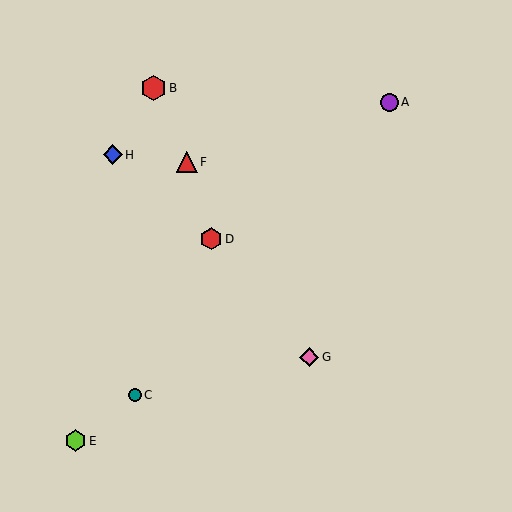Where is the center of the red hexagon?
The center of the red hexagon is at (154, 88).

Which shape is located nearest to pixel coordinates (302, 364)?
The pink diamond (labeled G) at (309, 357) is nearest to that location.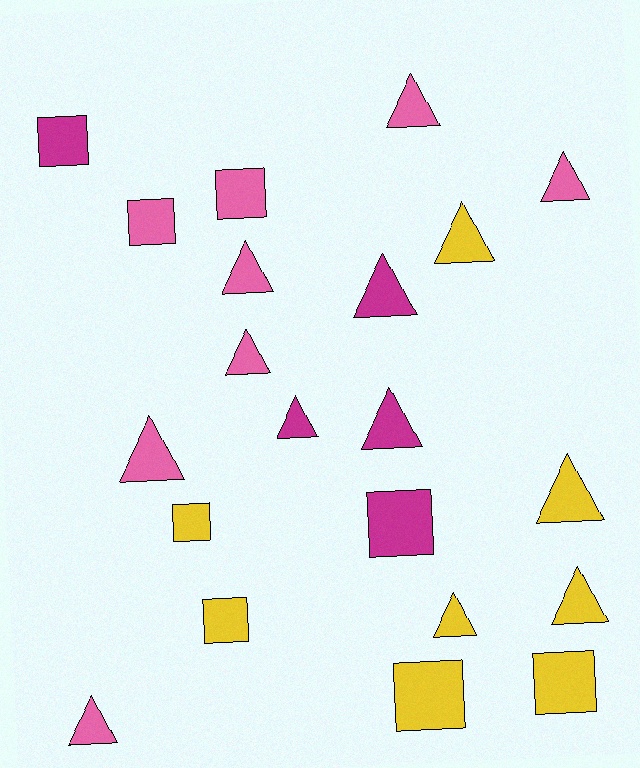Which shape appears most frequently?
Triangle, with 13 objects.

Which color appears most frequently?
Pink, with 8 objects.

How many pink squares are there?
There are 2 pink squares.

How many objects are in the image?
There are 21 objects.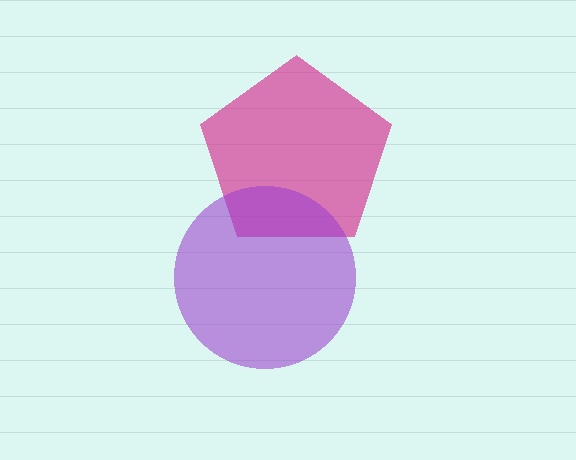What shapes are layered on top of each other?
The layered shapes are: a magenta pentagon, a purple circle.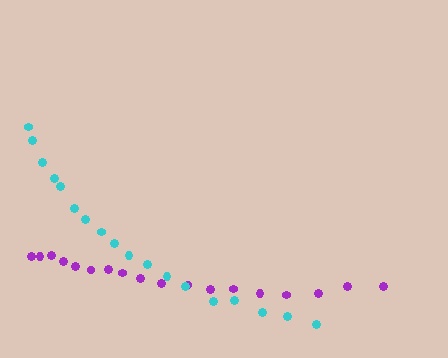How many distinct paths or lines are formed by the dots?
There are 2 distinct paths.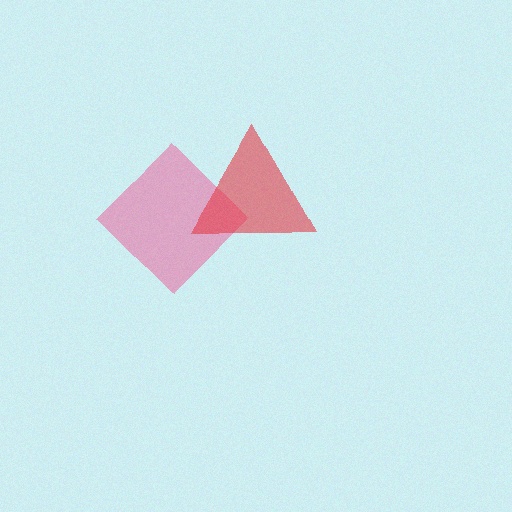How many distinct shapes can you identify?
There are 2 distinct shapes: a pink diamond, a red triangle.